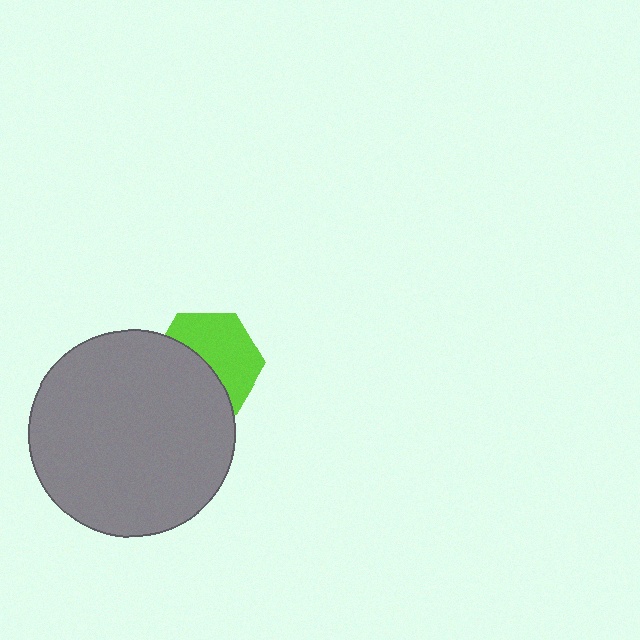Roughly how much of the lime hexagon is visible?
About half of it is visible (roughly 54%).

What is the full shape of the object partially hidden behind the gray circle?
The partially hidden object is a lime hexagon.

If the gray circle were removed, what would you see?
You would see the complete lime hexagon.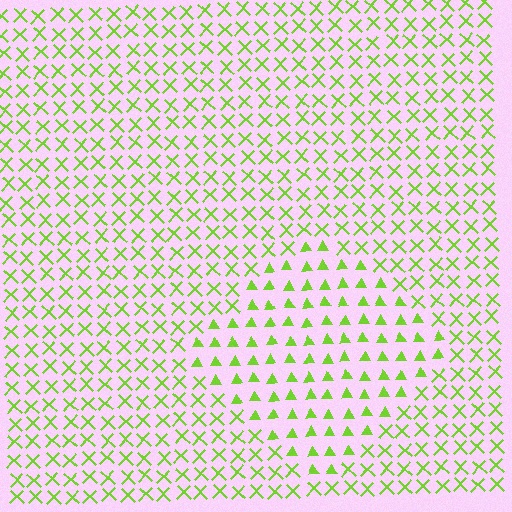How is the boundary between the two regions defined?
The boundary is defined by a change in element shape: triangles inside vs. X marks outside. All elements share the same color and spacing.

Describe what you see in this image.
The image is filled with small lime elements arranged in a uniform grid. A diamond-shaped region contains triangles, while the surrounding area contains X marks. The boundary is defined purely by the change in element shape.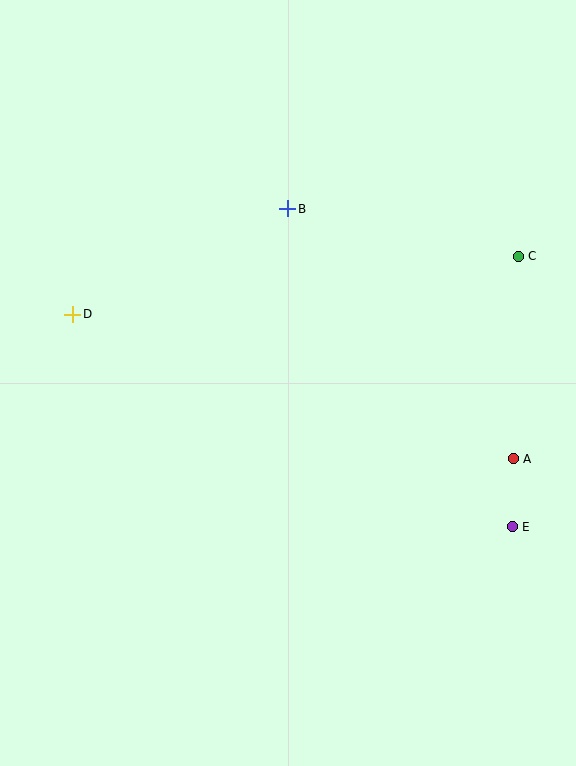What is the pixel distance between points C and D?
The distance between C and D is 449 pixels.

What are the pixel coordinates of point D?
Point D is at (73, 314).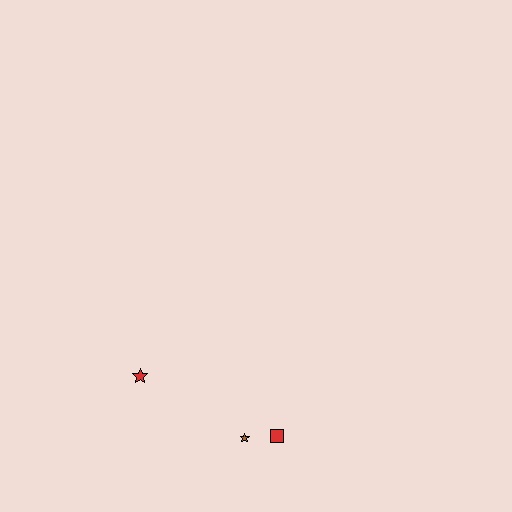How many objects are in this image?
There are 3 objects.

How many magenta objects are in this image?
There are no magenta objects.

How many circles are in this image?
There are no circles.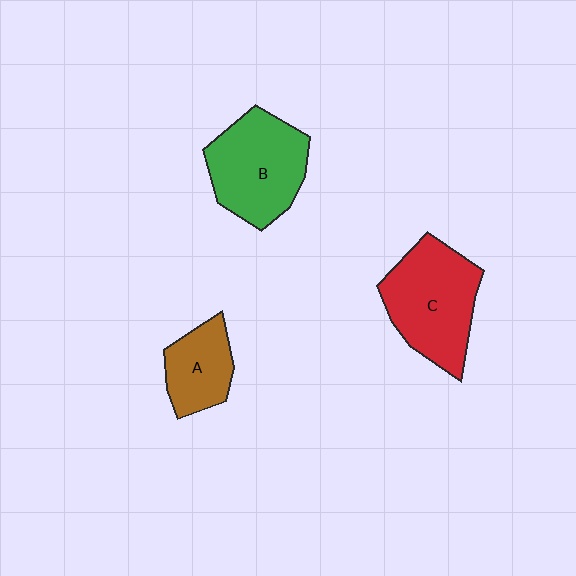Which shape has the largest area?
Shape C (red).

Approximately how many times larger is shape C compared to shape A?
Approximately 1.8 times.